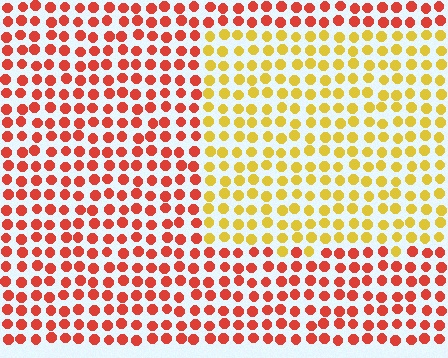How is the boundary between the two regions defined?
The boundary is defined purely by a slight shift in hue (about 49 degrees). Spacing, size, and orientation are identical on both sides.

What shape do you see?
I see a rectangle.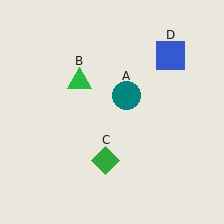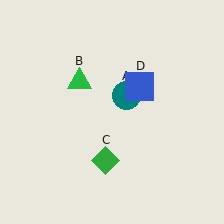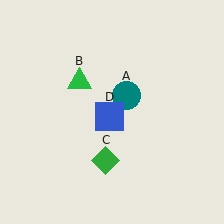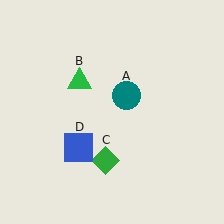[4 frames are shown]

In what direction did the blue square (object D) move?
The blue square (object D) moved down and to the left.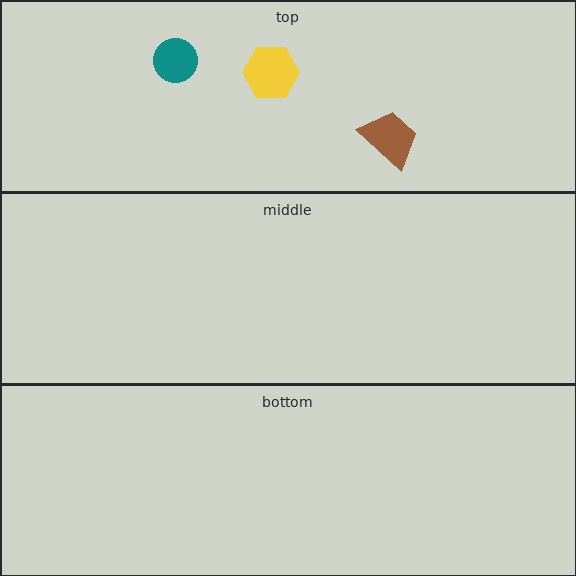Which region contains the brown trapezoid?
The top region.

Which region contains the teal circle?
The top region.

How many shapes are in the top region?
3.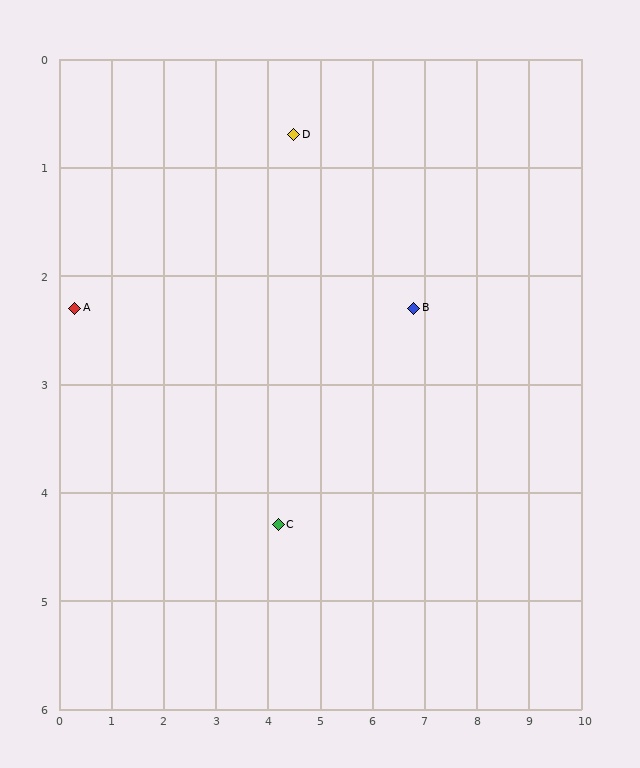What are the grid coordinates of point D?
Point D is at approximately (4.5, 0.7).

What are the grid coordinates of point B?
Point B is at approximately (6.8, 2.3).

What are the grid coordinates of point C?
Point C is at approximately (4.2, 4.3).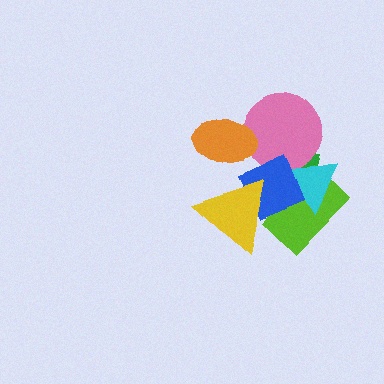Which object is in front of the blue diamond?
The yellow triangle is in front of the blue diamond.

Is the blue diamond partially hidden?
Yes, it is partially covered by another shape.